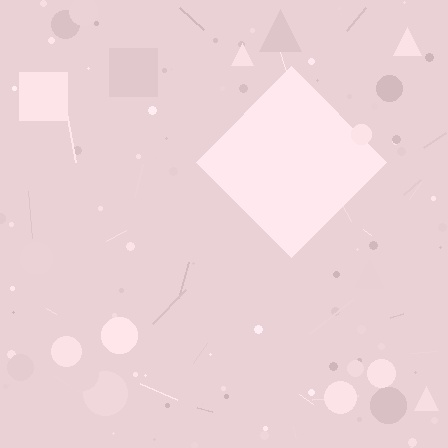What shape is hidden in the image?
A diamond is hidden in the image.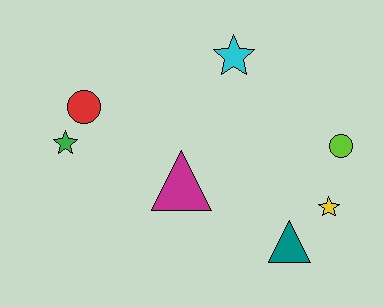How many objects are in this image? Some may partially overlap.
There are 7 objects.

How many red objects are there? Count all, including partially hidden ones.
There is 1 red object.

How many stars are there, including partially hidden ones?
There are 3 stars.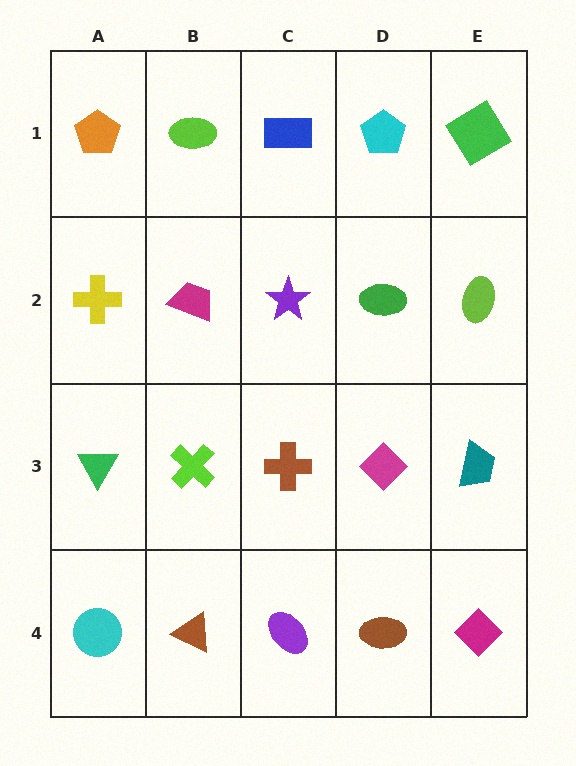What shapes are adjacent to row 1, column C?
A purple star (row 2, column C), a lime ellipse (row 1, column B), a cyan pentagon (row 1, column D).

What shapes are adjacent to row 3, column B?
A magenta trapezoid (row 2, column B), a brown triangle (row 4, column B), a green triangle (row 3, column A), a brown cross (row 3, column C).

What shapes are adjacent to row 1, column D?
A green ellipse (row 2, column D), a blue rectangle (row 1, column C), a green diamond (row 1, column E).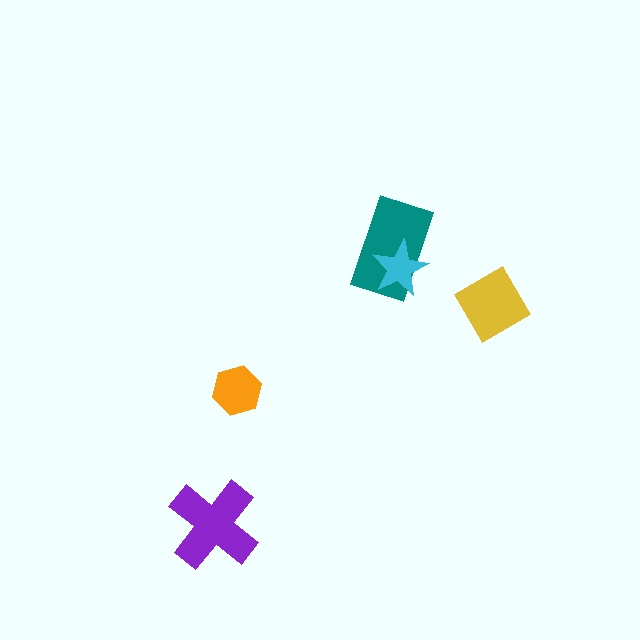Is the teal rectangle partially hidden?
Yes, it is partially covered by another shape.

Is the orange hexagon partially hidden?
No, no other shape covers it.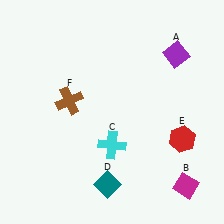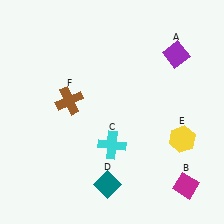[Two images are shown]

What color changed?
The hexagon (E) changed from red in Image 1 to yellow in Image 2.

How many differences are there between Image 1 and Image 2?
There is 1 difference between the two images.